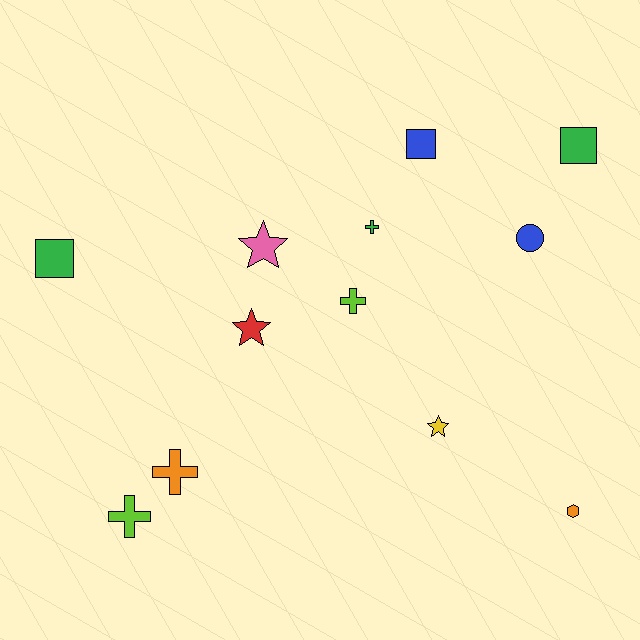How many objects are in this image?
There are 12 objects.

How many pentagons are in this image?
There are no pentagons.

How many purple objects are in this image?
There are no purple objects.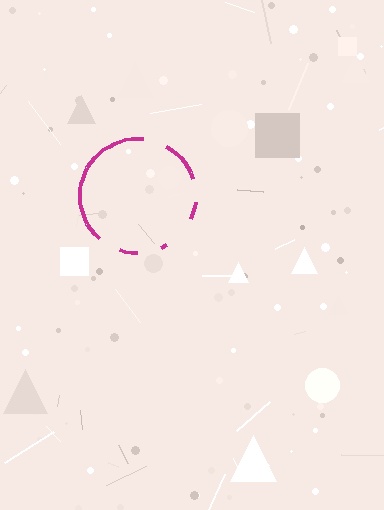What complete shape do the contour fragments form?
The contour fragments form a circle.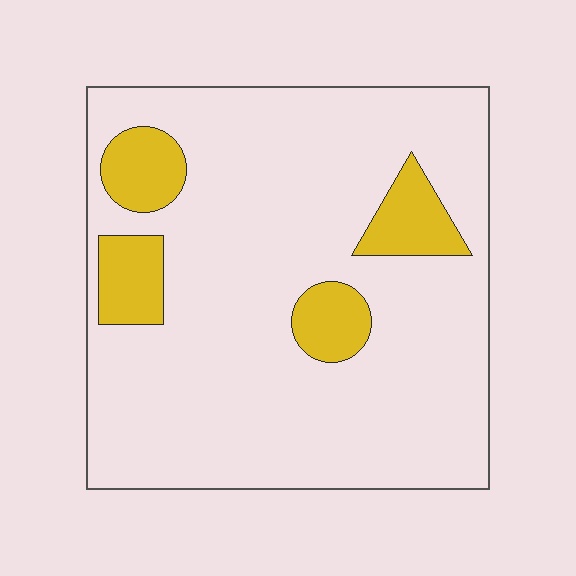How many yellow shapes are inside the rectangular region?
4.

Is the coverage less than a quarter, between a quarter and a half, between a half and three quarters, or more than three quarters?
Less than a quarter.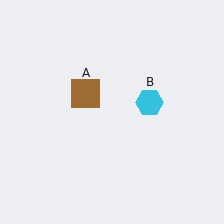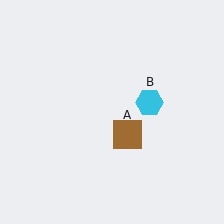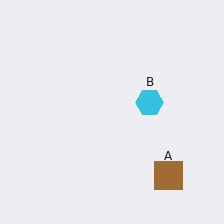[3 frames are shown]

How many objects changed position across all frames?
1 object changed position: brown square (object A).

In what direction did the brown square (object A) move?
The brown square (object A) moved down and to the right.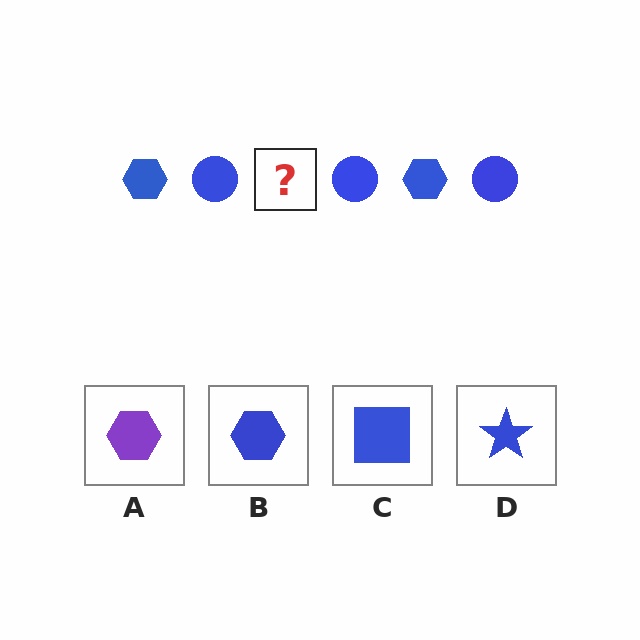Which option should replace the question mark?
Option B.